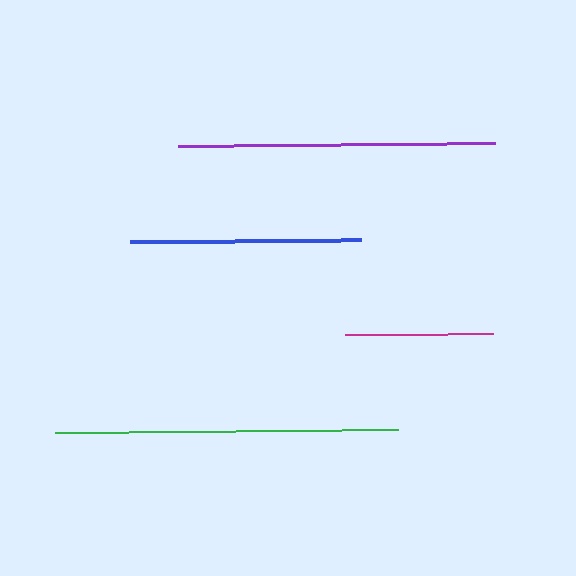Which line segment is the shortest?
The magenta line is the shortest at approximately 147 pixels.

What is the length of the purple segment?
The purple segment is approximately 316 pixels long.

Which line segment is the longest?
The green line is the longest at approximately 343 pixels.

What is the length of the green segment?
The green segment is approximately 343 pixels long.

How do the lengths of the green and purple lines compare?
The green and purple lines are approximately the same length.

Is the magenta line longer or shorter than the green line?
The green line is longer than the magenta line.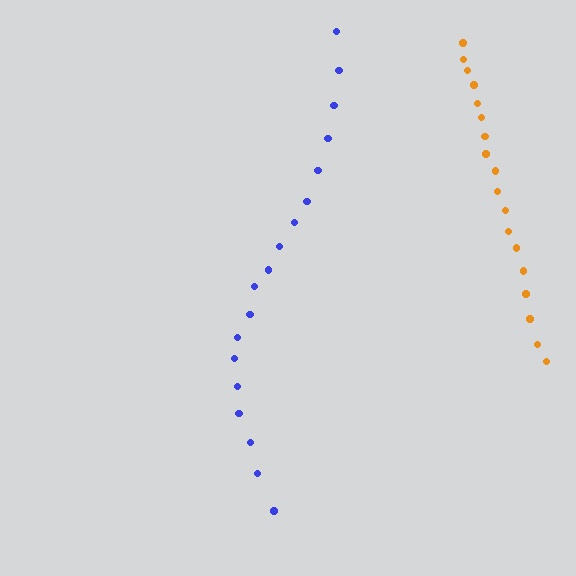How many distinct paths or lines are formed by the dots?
There are 2 distinct paths.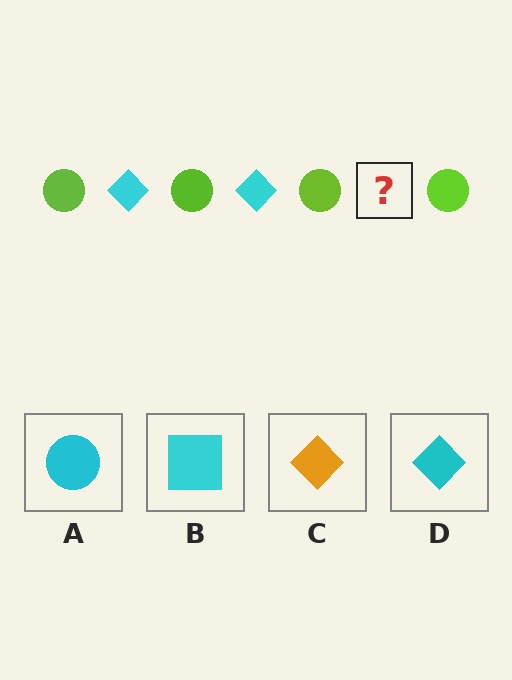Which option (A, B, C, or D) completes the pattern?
D.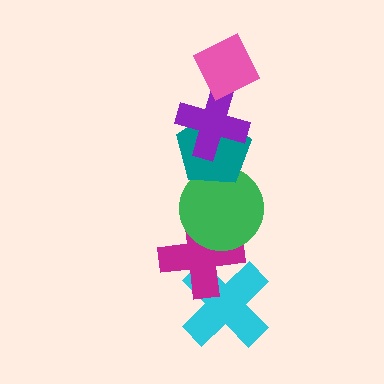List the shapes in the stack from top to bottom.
From top to bottom: the pink diamond, the purple cross, the teal pentagon, the green circle, the magenta cross, the cyan cross.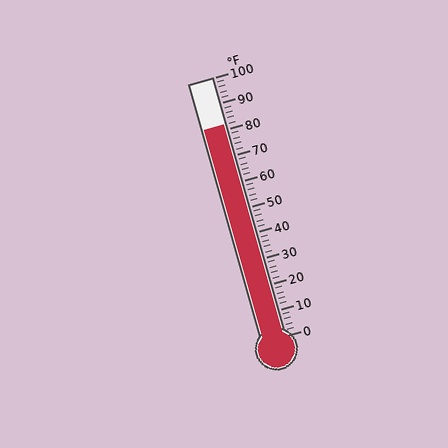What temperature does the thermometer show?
The thermometer shows approximately 82°F.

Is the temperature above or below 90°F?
The temperature is below 90°F.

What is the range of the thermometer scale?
The thermometer scale ranges from 0°F to 100°F.